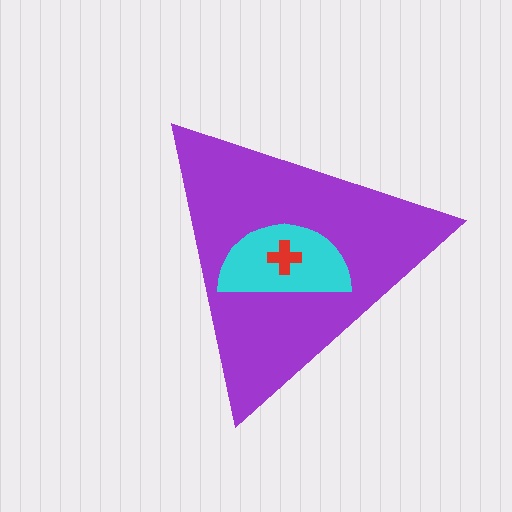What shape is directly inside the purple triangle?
The cyan semicircle.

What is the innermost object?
The red cross.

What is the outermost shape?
The purple triangle.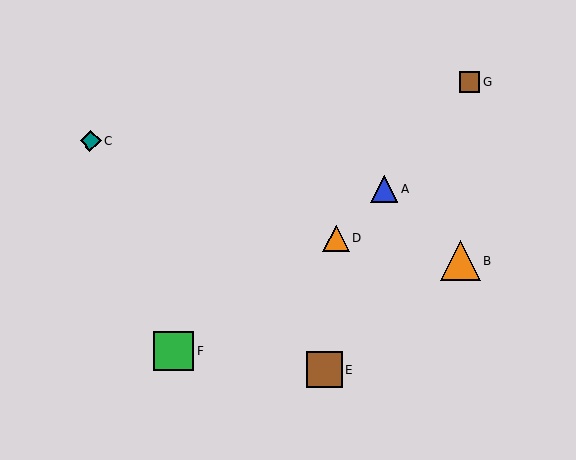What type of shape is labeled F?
Shape F is a green square.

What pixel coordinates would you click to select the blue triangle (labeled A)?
Click at (384, 189) to select the blue triangle A.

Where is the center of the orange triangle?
The center of the orange triangle is at (336, 239).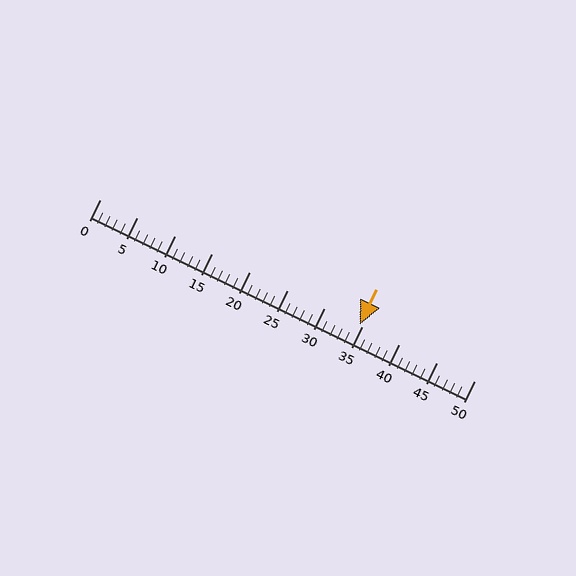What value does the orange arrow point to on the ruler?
The orange arrow points to approximately 35.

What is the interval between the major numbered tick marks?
The major tick marks are spaced 5 units apart.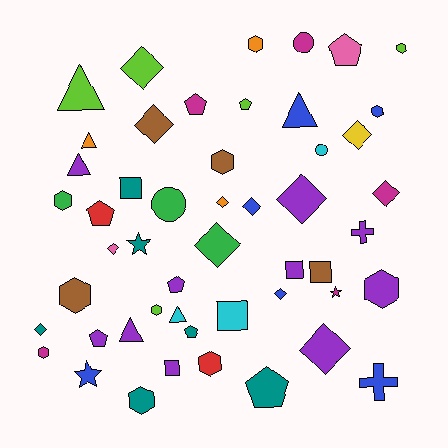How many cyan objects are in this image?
There are 3 cyan objects.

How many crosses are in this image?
There are 2 crosses.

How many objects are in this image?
There are 50 objects.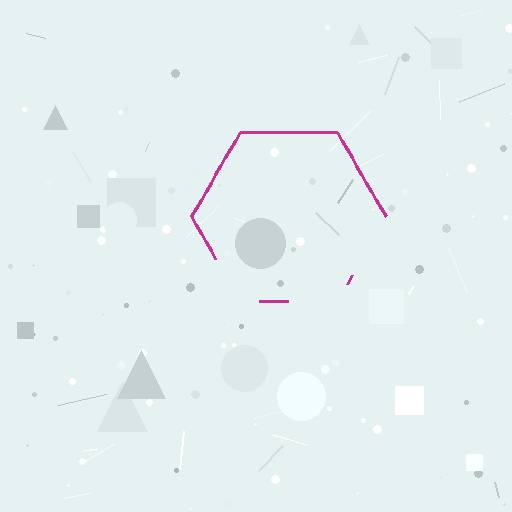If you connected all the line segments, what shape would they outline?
They would outline a hexagon.